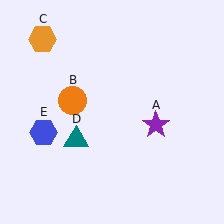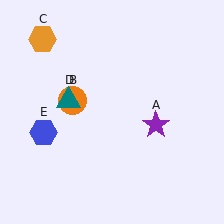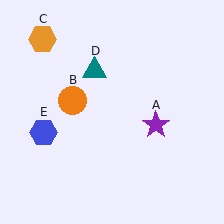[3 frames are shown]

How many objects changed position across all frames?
1 object changed position: teal triangle (object D).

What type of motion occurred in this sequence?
The teal triangle (object D) rotated clockwise around the center of the scene.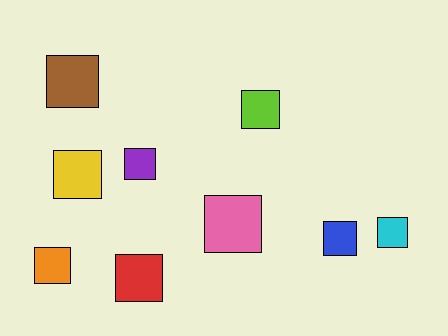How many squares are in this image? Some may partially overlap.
There are 9 squares.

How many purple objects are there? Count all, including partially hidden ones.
There is 1 purple object.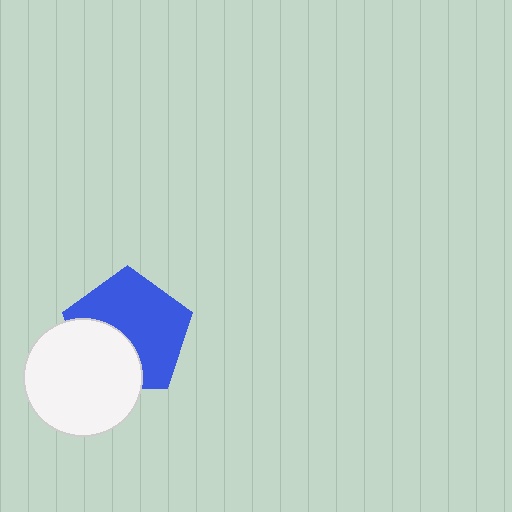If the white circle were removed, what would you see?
You would see the complete blue pentagon.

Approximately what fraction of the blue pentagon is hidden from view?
Roughly 36% of the blue pentagon is hidden behind the white circle.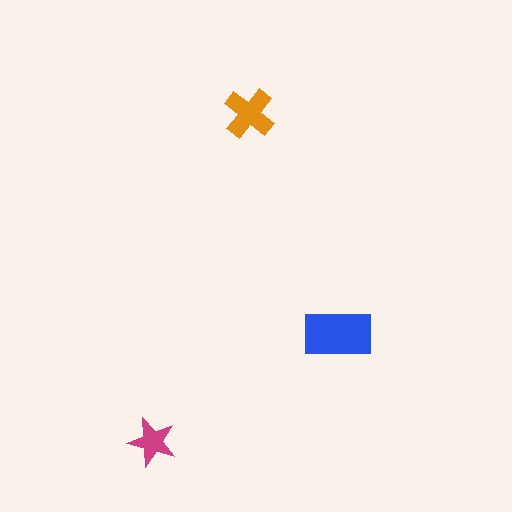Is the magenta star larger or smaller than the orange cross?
Smaller.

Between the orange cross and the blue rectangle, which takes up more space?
The blue rectangle.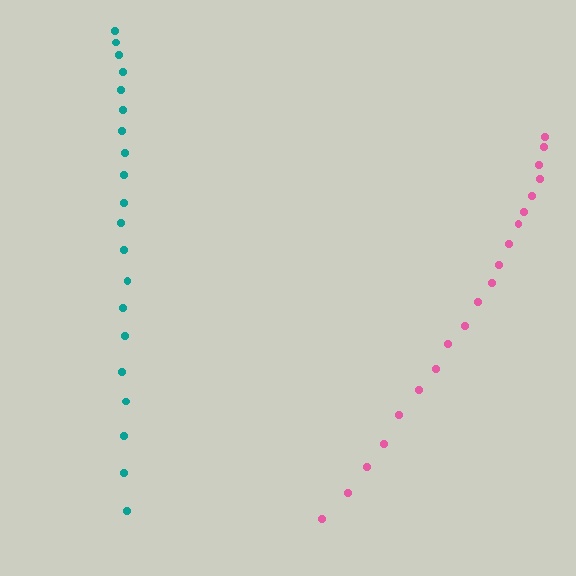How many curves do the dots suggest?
There are 2 distinct paths.